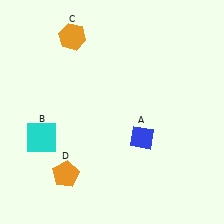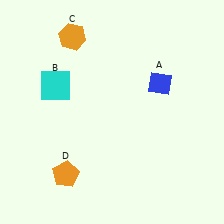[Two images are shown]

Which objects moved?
The objects that moved are: the blue diamond (A), the cyan square (B).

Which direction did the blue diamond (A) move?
The blue diamond (A) moved up.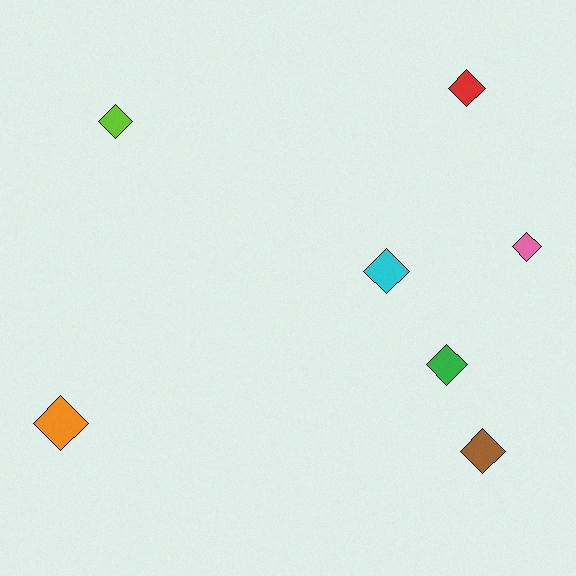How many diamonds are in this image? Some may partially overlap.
There are 7 diamonds.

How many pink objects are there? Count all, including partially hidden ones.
There is 1 pink object.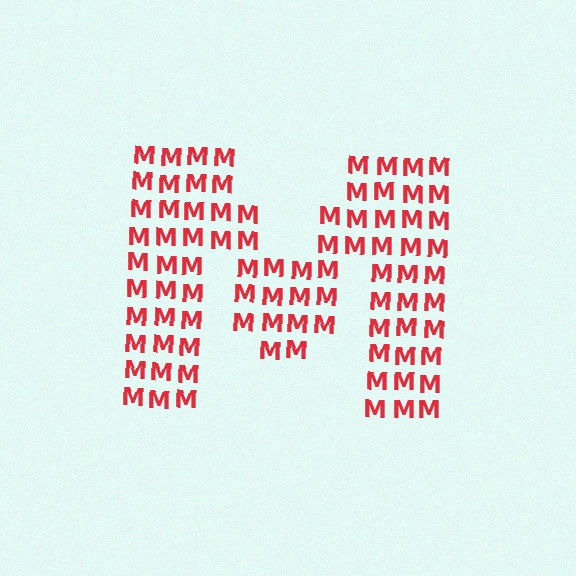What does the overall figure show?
The overall figure shows the letter M.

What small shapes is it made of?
It is made of small letter M's.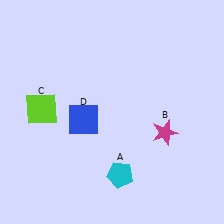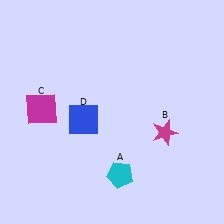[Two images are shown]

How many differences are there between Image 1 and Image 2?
There is 1 difference between the two images.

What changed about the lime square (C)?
In Image 1, C is lime. In Image 2, it changed to magenta.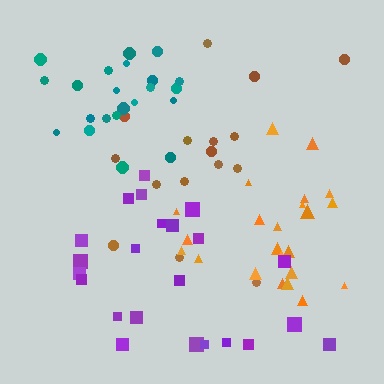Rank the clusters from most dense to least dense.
teal, orange, brown, purple.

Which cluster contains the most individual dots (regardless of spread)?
Orange (23).